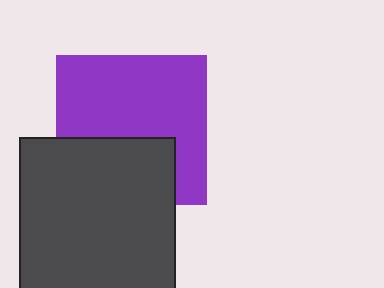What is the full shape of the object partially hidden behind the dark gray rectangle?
The partially hidden object is a purple square.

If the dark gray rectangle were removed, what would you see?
You would see the complete purple square.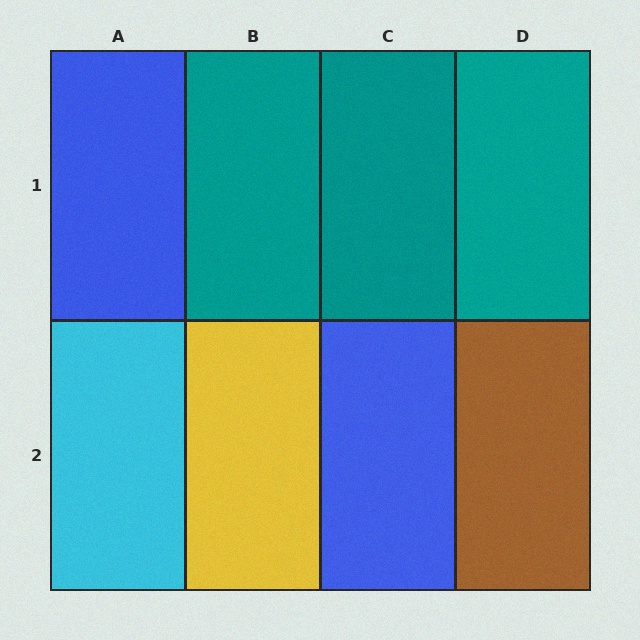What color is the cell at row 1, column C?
Teal.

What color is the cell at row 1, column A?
Blue.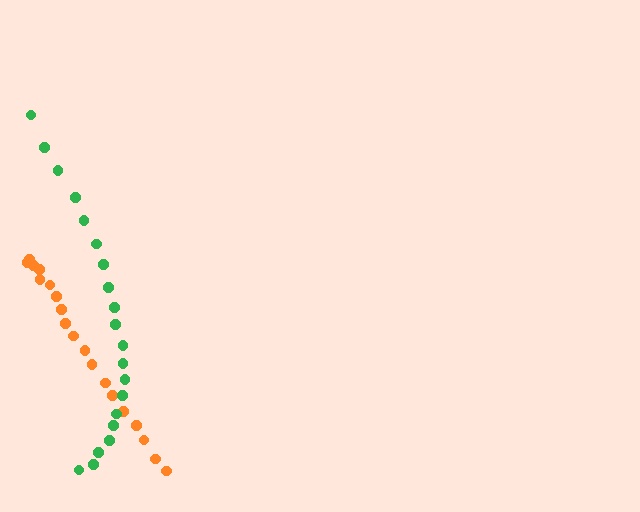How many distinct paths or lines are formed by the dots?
There are 2 distinct paths.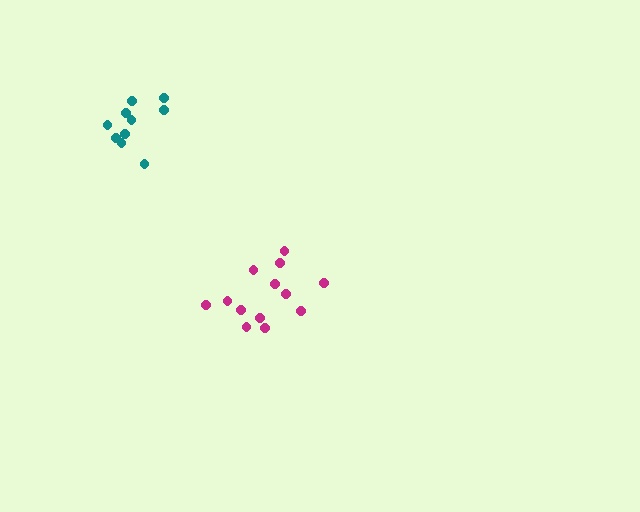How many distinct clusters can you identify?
There are 2 distinct clusters.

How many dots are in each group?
Group 1: 13 dots, Group 2: 10 dots (23 total).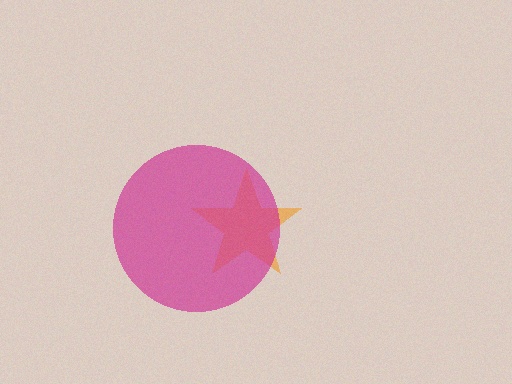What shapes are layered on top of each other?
The layered shapes are: an orange star, a magenta circle.